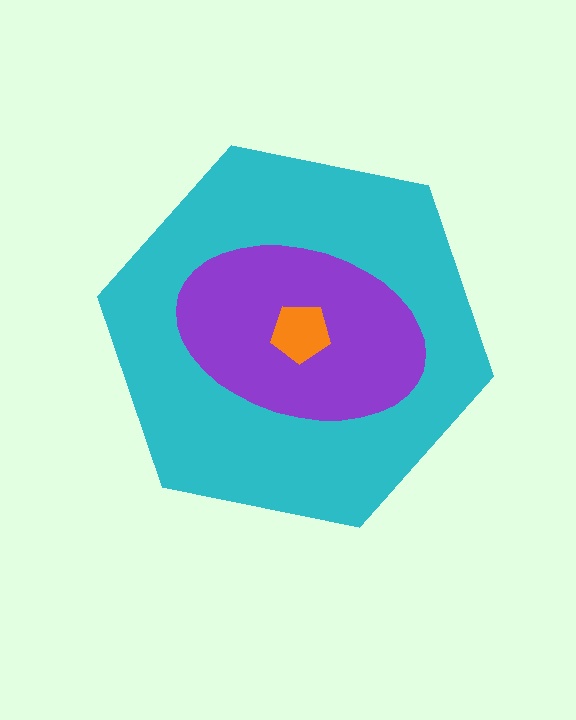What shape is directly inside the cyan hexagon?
The purple ellipse.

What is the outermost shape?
The cyan hexagon.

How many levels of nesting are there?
3.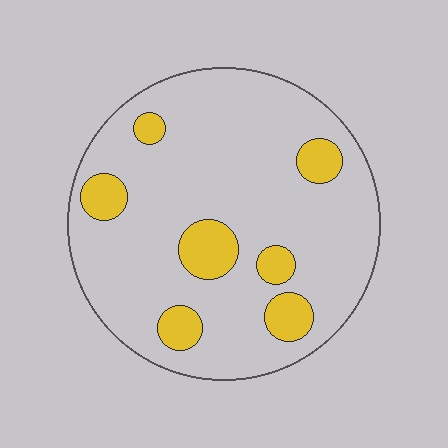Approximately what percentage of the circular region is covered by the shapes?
Approximately 15%.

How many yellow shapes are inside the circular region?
7.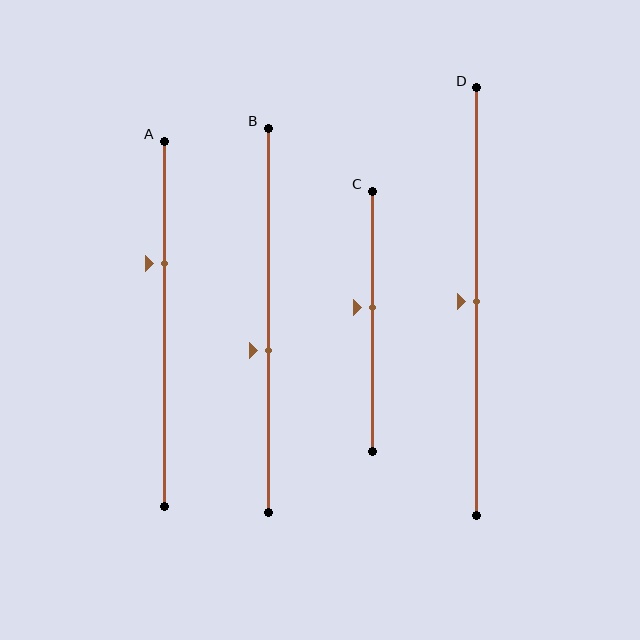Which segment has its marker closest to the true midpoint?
Segment D has its marker closest to the true midpoint.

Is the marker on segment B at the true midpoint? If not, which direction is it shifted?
No, the marker on segment B is shifted downward by about 8% of the segment length.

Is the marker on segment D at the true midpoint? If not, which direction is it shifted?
Yes, the marker on segment D is at the true midpoint.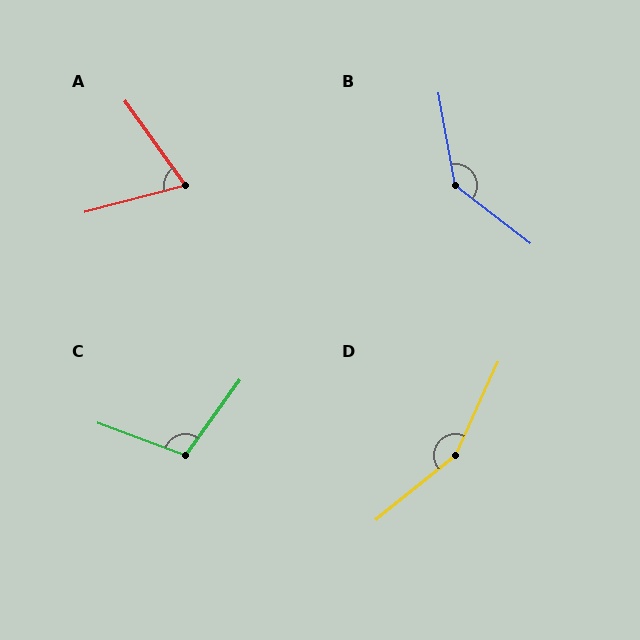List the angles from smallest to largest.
A (69°), C (105°), B (137°), D (154°).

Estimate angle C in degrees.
Approximately 105 degrees.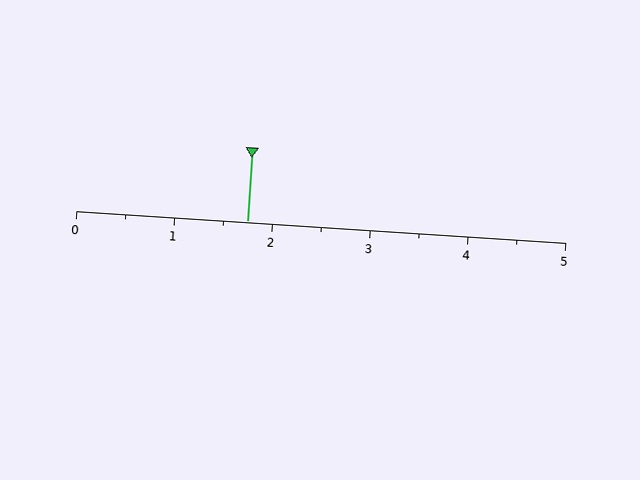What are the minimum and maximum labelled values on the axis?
The axis runs from 0 to 5.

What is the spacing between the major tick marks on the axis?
The major ticks are spaced 1 apart.